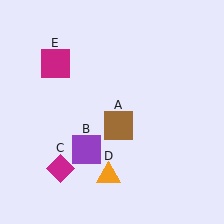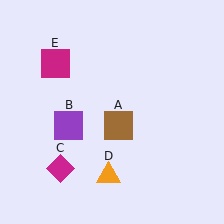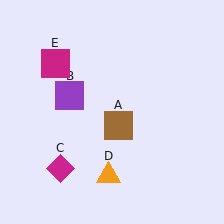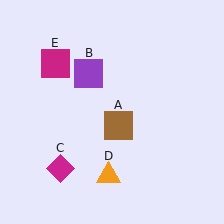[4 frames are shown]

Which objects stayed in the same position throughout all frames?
Brown square (object A) and magenta diamond (object C) and orange triangle (object D) and magenta square (object E) remained stationary.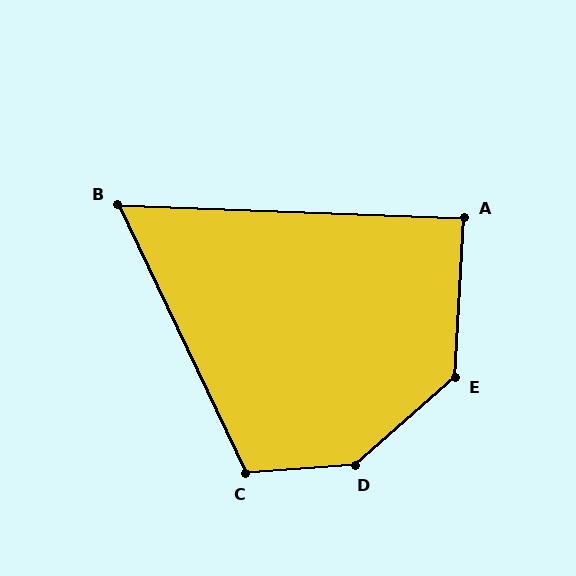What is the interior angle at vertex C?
Approximately 112 degrees (obtuse).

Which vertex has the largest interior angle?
D, at approximately 143 degrees.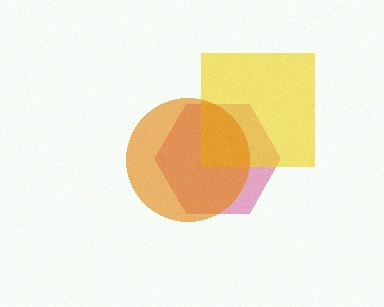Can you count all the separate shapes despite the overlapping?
Yes, there are 3 separate shapes.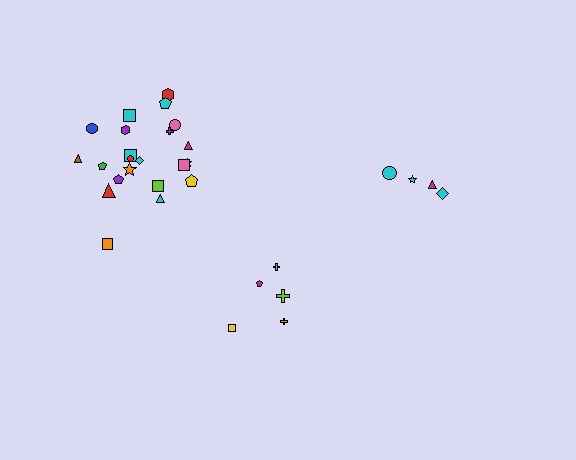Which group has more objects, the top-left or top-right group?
The top-left group.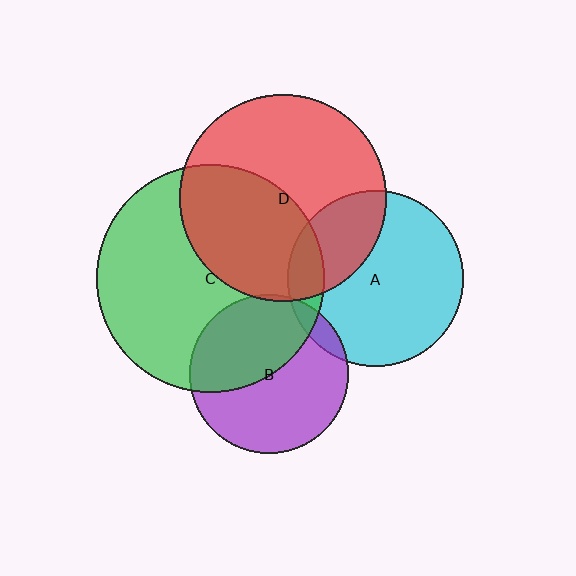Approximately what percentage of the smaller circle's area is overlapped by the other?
Approximately 45%.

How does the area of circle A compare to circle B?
Approximately 1.2 times.